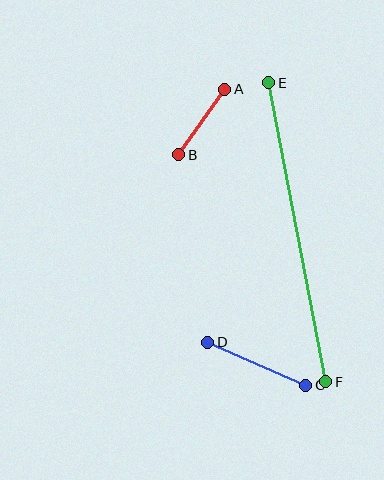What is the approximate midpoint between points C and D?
The midpoint is at approximately (257, 364) pixels.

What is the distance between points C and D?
The distance is approximately 107 pixels.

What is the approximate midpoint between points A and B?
The midpoint is at approximately (202, 122) pixels.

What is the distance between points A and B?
The distance is approximately 80 pixels.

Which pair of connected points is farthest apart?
Points E and F are farthest apart.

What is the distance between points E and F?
The distance is approximately 304 pixels.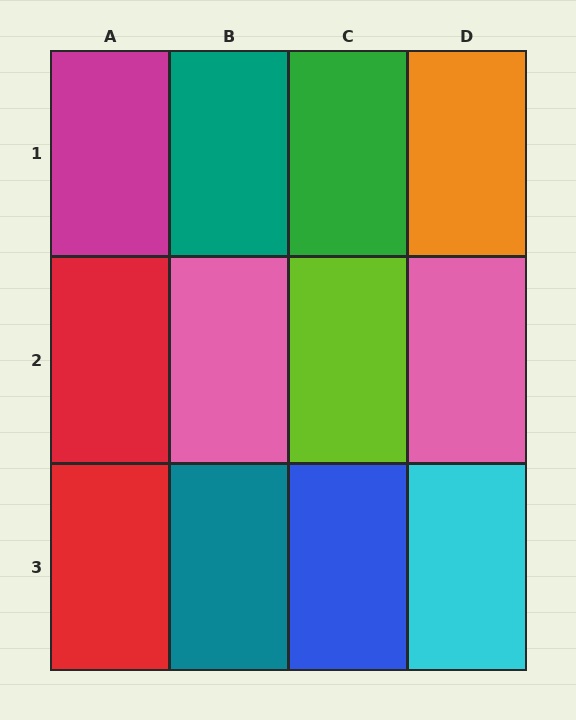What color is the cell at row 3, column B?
Teal.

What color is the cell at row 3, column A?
Red.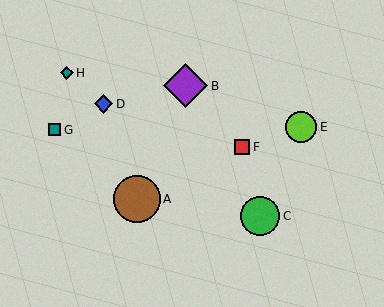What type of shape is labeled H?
Shape H is a teal diamond.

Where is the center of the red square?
The center of the red square is at (242, 147).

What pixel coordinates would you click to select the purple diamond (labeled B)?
Click at (186, 86) to select the purple diamond B.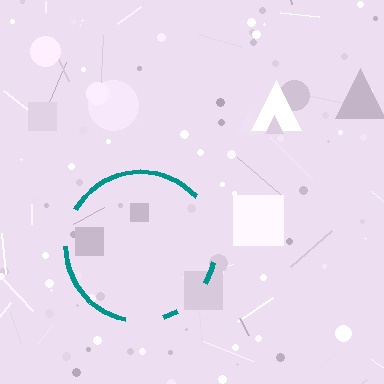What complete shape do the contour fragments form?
The contour fragments form a circle.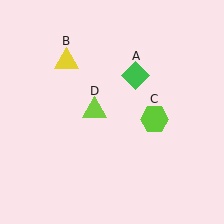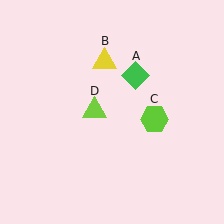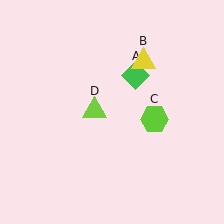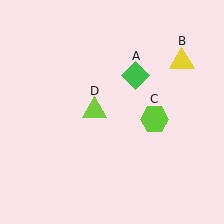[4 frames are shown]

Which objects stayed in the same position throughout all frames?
Green diamond (object A) and lime hexagon (object C) and lime triangle (object D) remained stationary.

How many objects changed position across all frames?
1 object changed position: yellow triangle (object B).